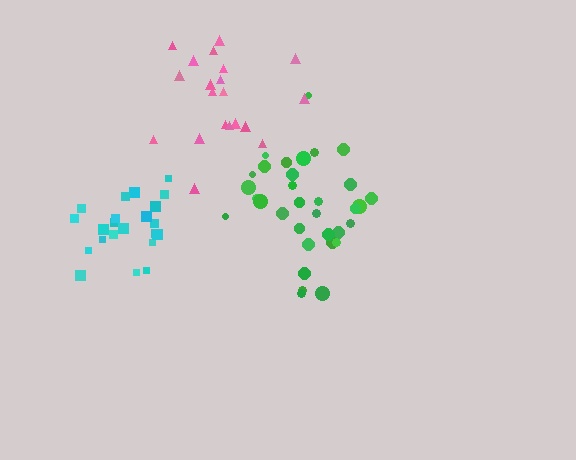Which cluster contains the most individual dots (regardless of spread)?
Green (33).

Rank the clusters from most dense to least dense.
cyan, green, pink.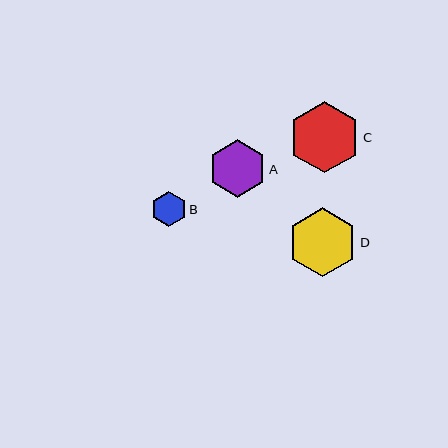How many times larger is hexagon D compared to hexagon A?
Hexagon D is approximately 1.2 times the size of hexagon A.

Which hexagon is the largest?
Hexagon C is the largest with a size of approximately 71 pixels.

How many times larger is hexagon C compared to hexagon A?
Hexagon C is approximately 1.2 times the size of hexagon A.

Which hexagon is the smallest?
Hexagon B is the smallest with a size of approximately 35 pixels.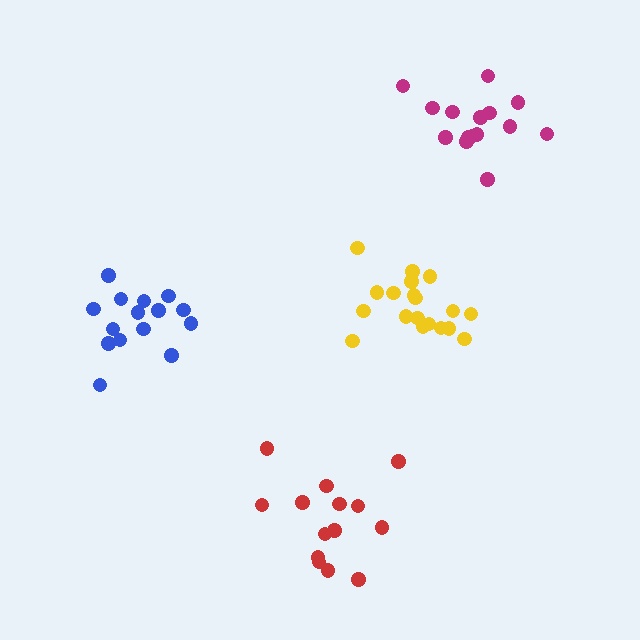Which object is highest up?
The magenta cluster is topmost.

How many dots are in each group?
Group 1: 14 dots, Group 2: 15 dots, Group 3: 19 dots, Group 4: 15 dots (63 total).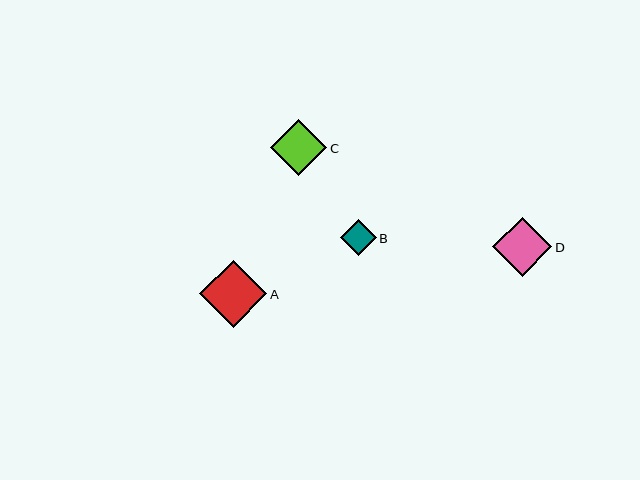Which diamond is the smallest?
Diamond B is the smallest with a size of approximately 36 pixels.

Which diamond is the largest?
Diamond A is the largest with a size of approximately 67 pixels.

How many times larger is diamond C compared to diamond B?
Diamond C is approximately 1.6 times the size of diamond B.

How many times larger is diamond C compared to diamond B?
Diamond C is approximately 1.6 times the size of diamond B.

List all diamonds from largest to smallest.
From largest to smallest: A, D, C, B.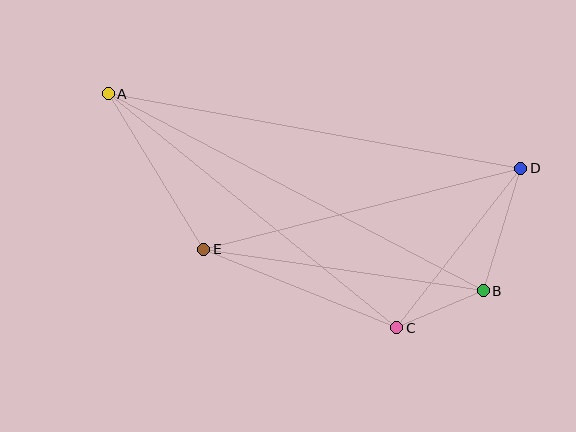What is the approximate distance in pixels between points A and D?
The distance between A and D is approximately 419 pixels.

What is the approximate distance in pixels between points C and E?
The distance between C and E is approximately 208 pixels.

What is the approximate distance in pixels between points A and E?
The distance between A and E is approximately 182 pixels.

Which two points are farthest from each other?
Points A and B are farthest from each other.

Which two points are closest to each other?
Points B and C are closest to each other.